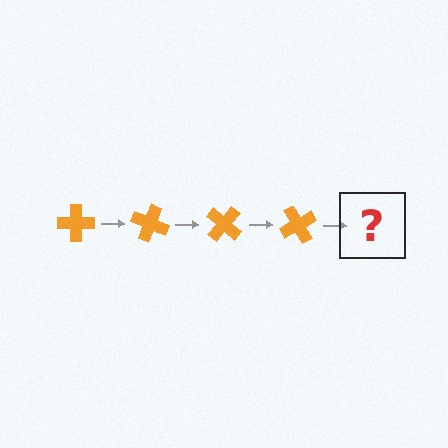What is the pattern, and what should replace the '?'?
The pattern is that the cross rotates 20 degrees each step. The '?' should be an orange cross rotated 80 degrees.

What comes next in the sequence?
The next element should be an orange cross rotated 80 degrees.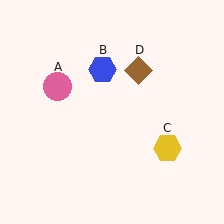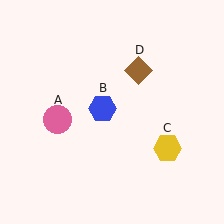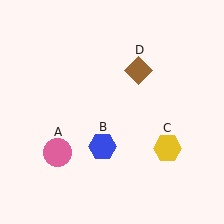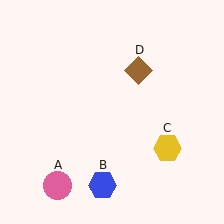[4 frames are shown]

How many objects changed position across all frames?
2 objects changed position: pink circle (object A), blue hexagon (object B).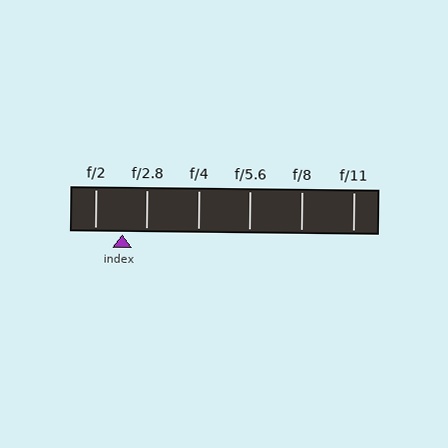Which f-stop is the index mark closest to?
The index mark is closest to f/2.8.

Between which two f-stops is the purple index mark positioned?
The index mark is between f/2 and f/2.8.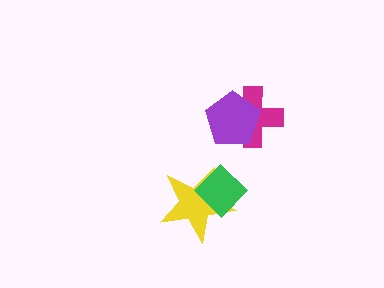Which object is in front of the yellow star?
The green diamond is in front of the yellow star.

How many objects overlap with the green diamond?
1 object overlaps with the green diamond.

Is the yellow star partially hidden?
Yes, it is partially covered by another shape.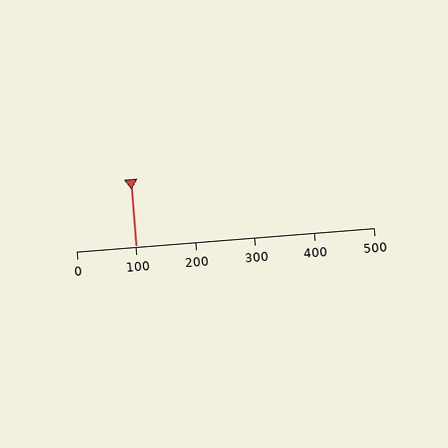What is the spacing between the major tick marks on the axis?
The major ticks are spaced 100 apart.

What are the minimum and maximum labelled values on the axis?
The axis runs from 0 to 500.